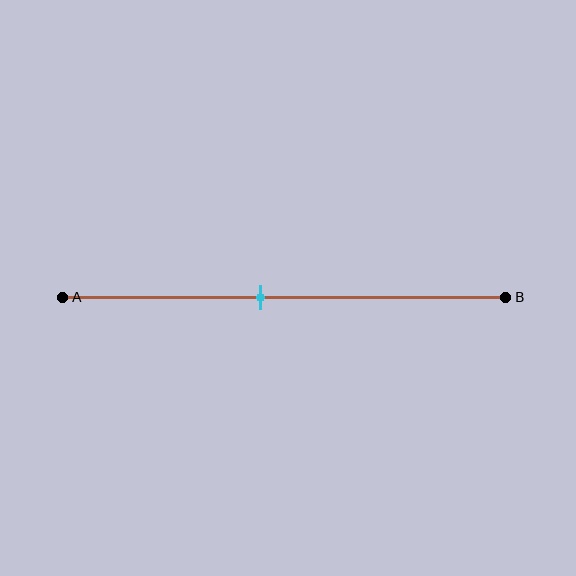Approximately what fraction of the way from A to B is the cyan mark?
The cyan mark is approximately 45% of the way from A to B.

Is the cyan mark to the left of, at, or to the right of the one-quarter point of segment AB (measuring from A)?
The cyan mark is to the right of the one-quarter point of segment AB.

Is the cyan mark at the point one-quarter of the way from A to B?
No, the mark is at about 45% from A, not at the 25% one-quarter point.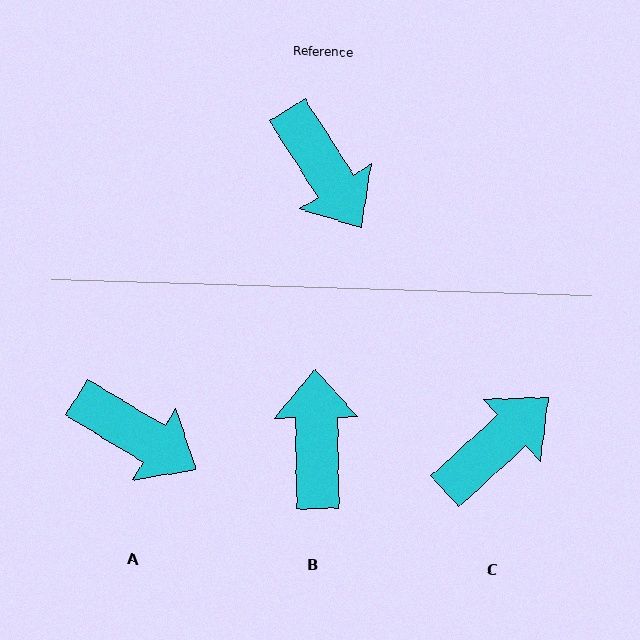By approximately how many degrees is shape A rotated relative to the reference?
Approximately 27 degrees counter-clockwise.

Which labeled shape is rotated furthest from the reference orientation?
B, about 149 degrees away.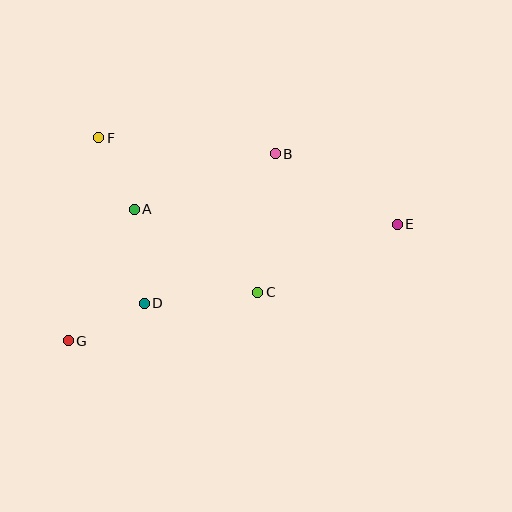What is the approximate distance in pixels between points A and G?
The distance between A and G is approximately 147 pixels.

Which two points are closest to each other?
Points A and F are closest to each other.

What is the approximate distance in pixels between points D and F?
The distance between D and F is approximately 171 pixels.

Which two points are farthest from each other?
Points E and G are farthest from each other.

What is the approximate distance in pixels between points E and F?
The distance between E and F is approximately 311 pixels.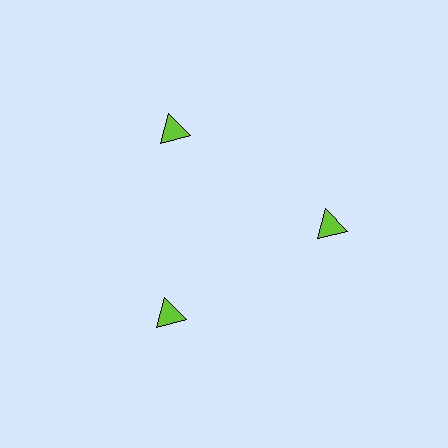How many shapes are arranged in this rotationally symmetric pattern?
There are 3 shapes, arranged in 3 groups of 1.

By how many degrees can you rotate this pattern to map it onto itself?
The pattern maps onto itself every 120 degrees of rotation.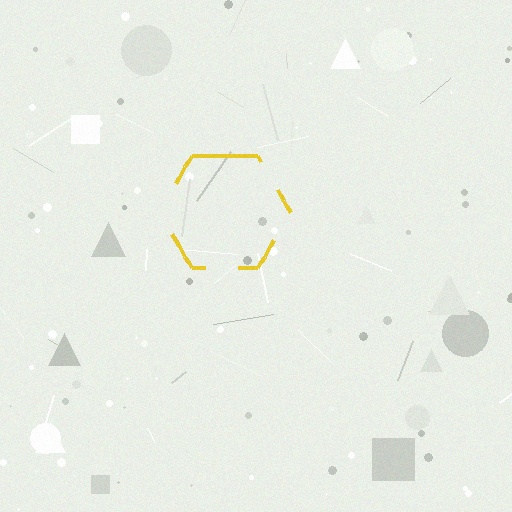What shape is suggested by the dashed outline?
The dashed outline suggests a hexagon.